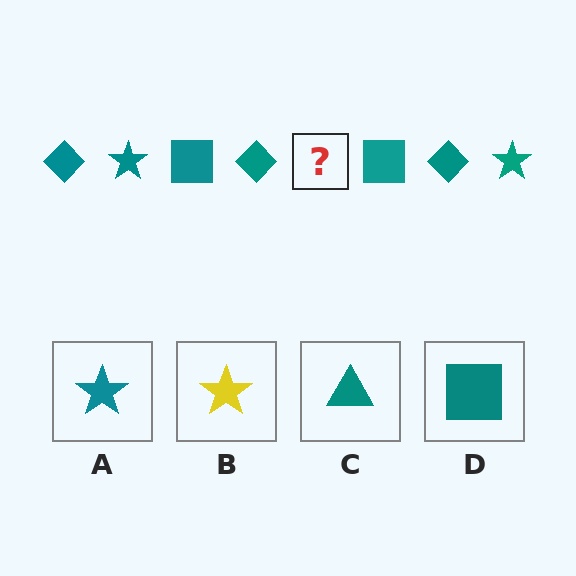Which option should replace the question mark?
Option A.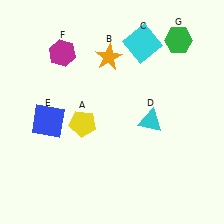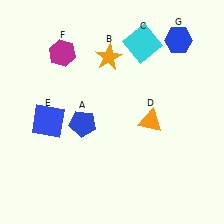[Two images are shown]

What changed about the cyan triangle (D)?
In Image 1, D is cyan. In Image 2, it changed to orange.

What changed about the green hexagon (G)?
In Image 1, G is green. In Image 2, it changed to blue.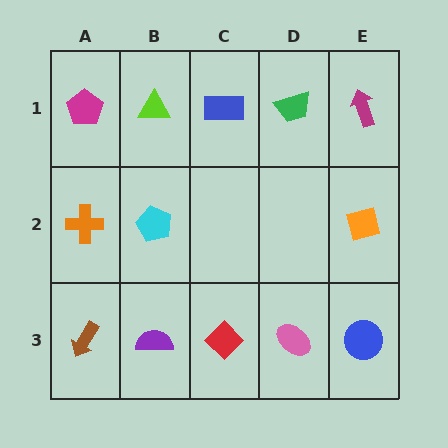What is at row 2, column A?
An orange cross.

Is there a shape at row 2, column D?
No, that cell is empty.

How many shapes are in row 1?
5 shapes.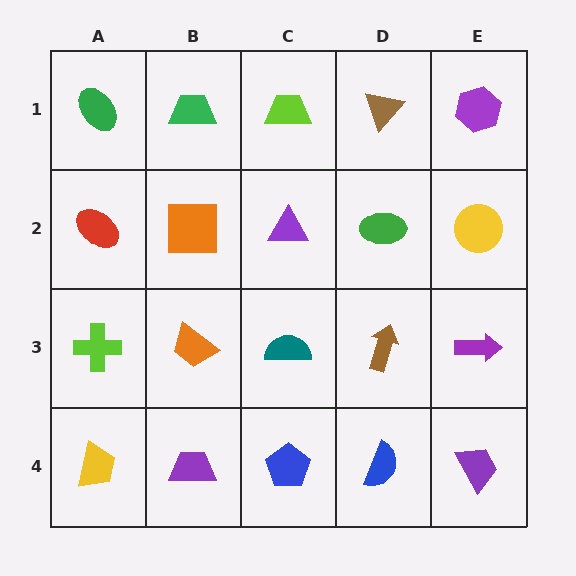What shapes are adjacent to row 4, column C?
A teal semicircle (row 3, column C), a purple trapezoid (row 4, column B), a blue semicircle (row 4, column D).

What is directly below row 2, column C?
A teal semicircle.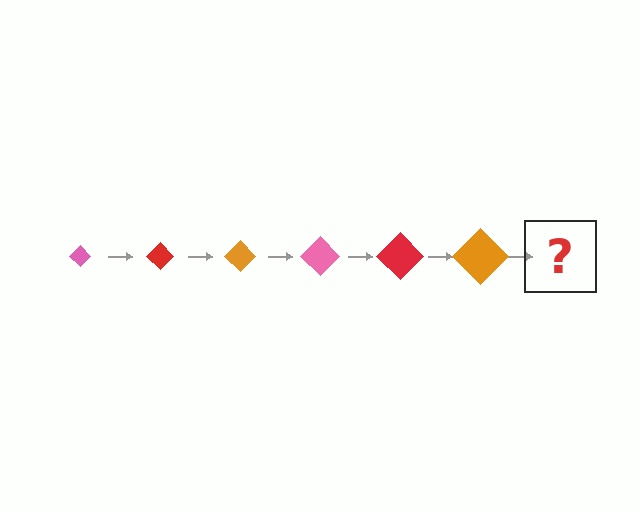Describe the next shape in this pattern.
It should be a pink diamond, larger than the previous one.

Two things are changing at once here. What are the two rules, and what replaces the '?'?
The two rules are that the diamond grows larger each step and the color cycles through pink, red, and orange. The '?' should be a pink diamond, larger than the previous one.